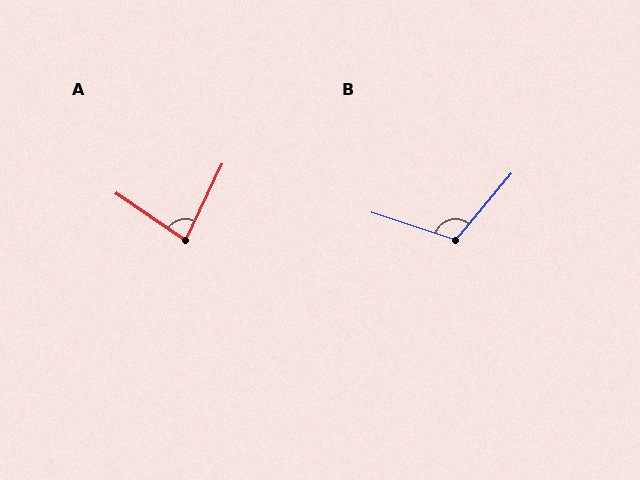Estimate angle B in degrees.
Approximately 112 degrees.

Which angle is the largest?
B, at approximately 112 degrees.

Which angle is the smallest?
A, at approximately 82 degrees.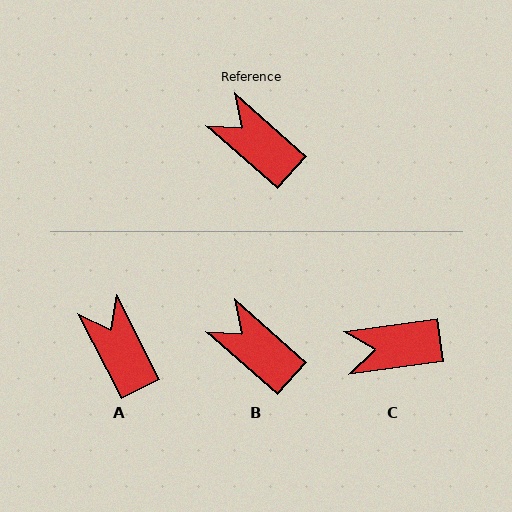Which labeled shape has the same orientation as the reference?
B.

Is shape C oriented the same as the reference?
No, it is off by about 49 degrees.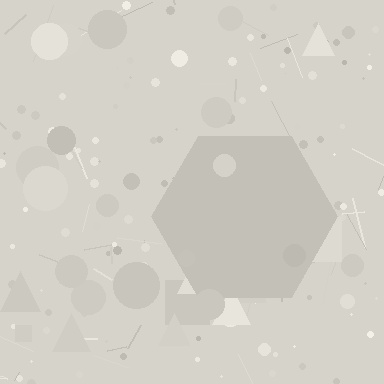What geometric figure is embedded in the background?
A hexagon is embedded in the background.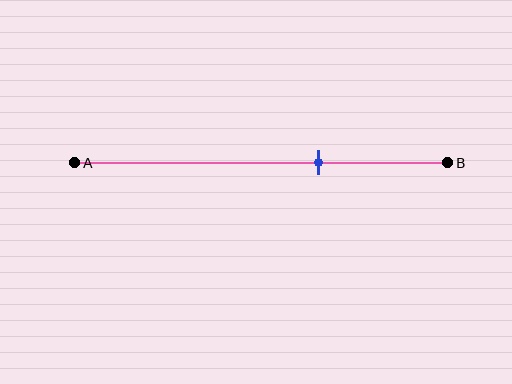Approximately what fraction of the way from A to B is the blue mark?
The blue mark is approximately 65% of the way from A to B.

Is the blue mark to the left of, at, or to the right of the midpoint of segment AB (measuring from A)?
The blue mark is to the right of the midpoint of segment AB.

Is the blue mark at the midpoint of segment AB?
No, the mark is at about 65% from A, not at the 50% midpoint.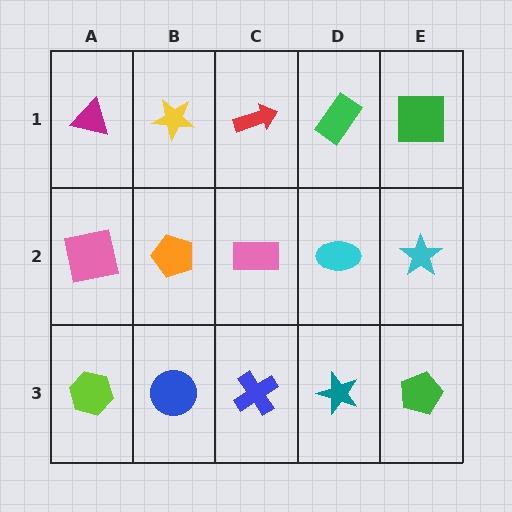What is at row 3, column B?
A blue circle.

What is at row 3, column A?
A lime hexagon.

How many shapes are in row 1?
5 shapes.